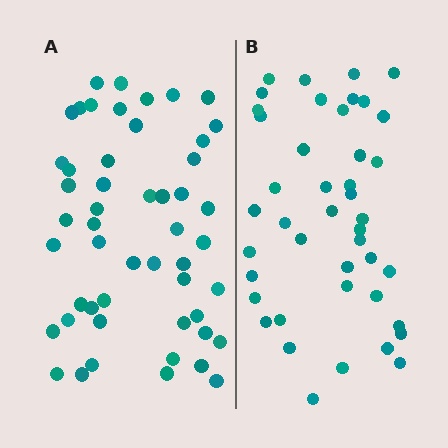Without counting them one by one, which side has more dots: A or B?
Region A (the left region) has more dots.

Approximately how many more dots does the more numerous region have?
Region A has roughly 8 or so more dots than region B.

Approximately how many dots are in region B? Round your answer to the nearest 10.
About 40 dots. (The exact count is 43, which rounds to 40.)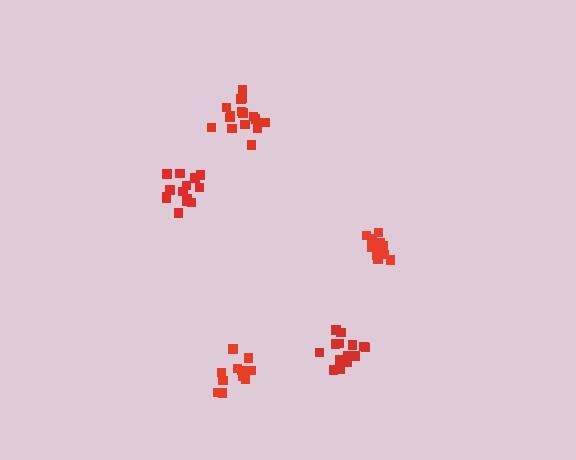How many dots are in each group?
Group 1: 17 dots, Group 2: 16 dots, Group 3: 14 dots, Group 4: 14 dots, Group 5: 12 dots (73 total).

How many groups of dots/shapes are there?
There are 5 groups.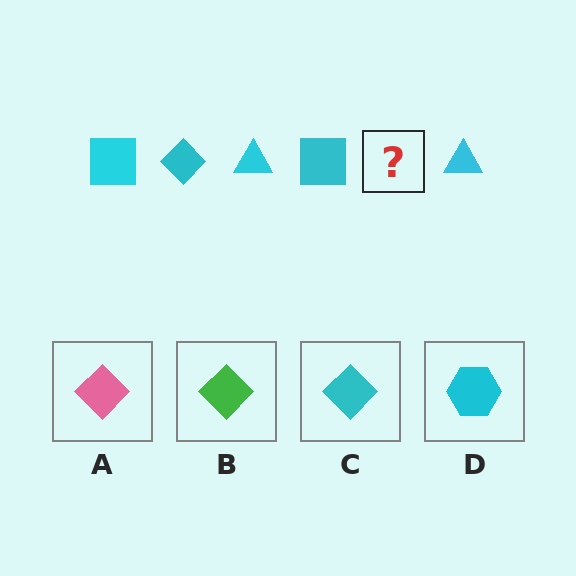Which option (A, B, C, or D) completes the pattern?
C.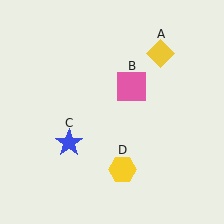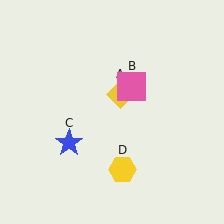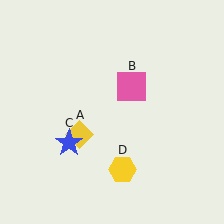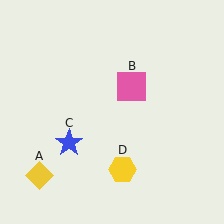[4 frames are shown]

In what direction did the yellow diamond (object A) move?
The yellow diamond (object A) moved down and to the left.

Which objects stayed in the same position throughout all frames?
Pink square (object B) and blue star (object C) and yellow hexagon (object D) remained stationary.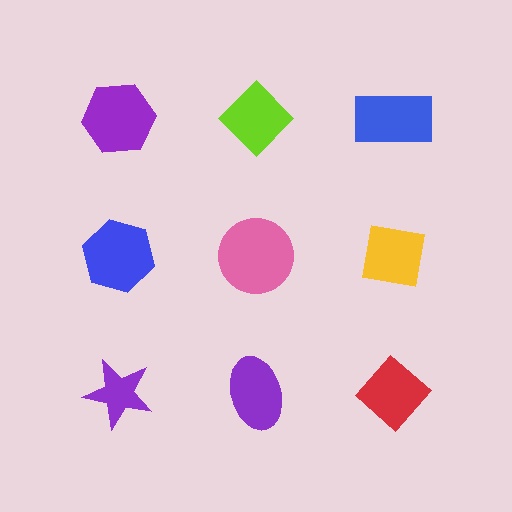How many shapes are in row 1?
3 shapes.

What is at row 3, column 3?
A red diamond.